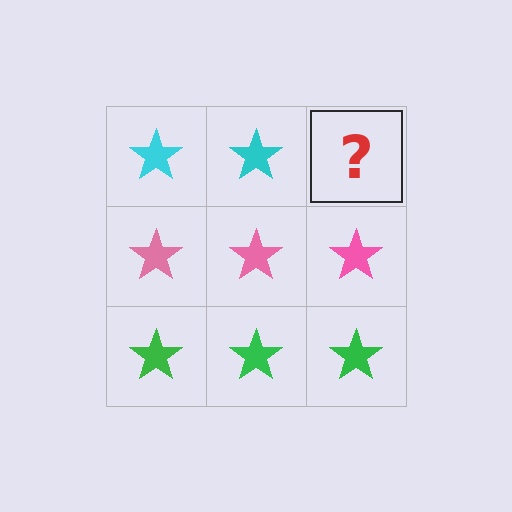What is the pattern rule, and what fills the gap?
The rule is that each row has a consistent color. The gap should be filled with a cyan star.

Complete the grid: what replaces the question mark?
The question mark should be replaced with a cyan star.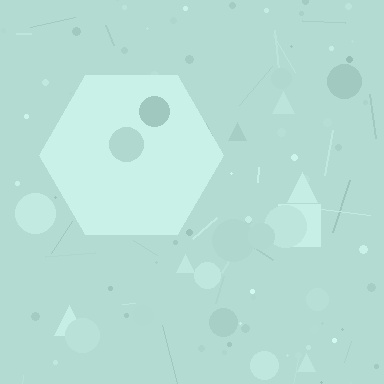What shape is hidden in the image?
A hexagon is hidden in the image.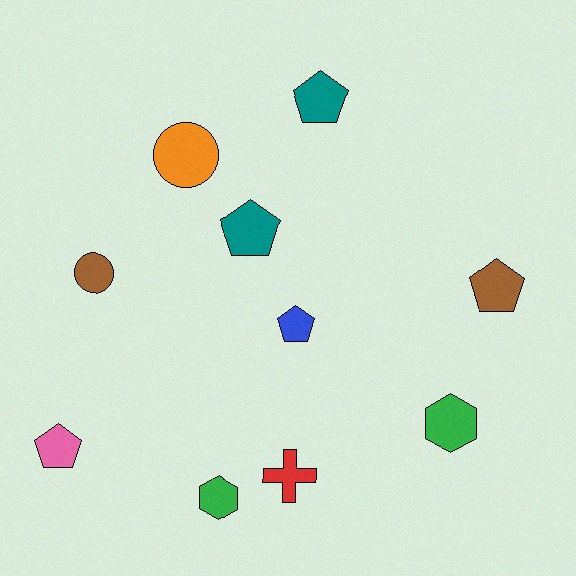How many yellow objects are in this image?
There are no yellow objects.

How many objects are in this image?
There are 10 objects.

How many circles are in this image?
There are 2 circles.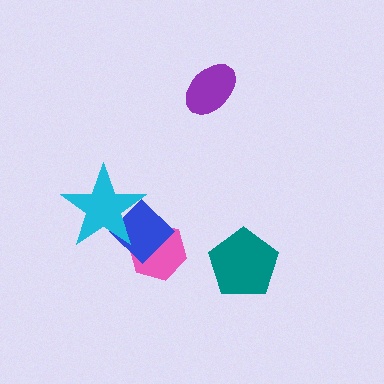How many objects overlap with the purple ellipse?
0 objects overlap with the purple ellipse.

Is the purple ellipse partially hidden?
No, no other shape covers it.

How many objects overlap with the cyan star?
1 object overlaps with the cyan star.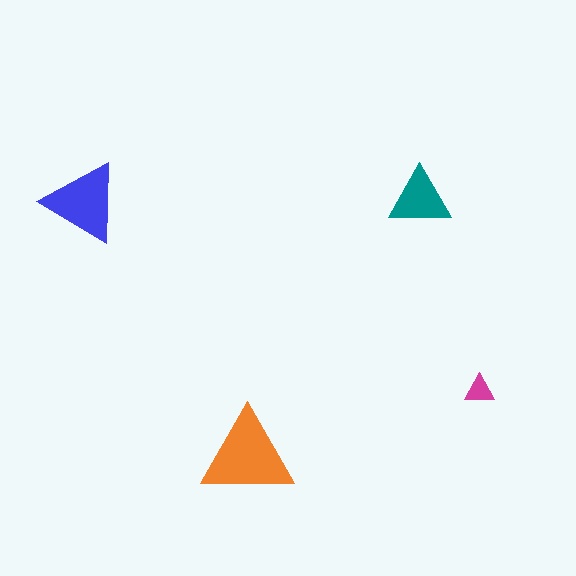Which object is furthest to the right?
The magenta triangle is rightmost.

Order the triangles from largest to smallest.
the orange one, the blue one, the teal one, the magenta one.